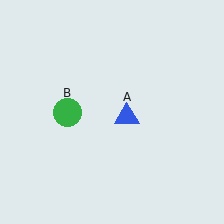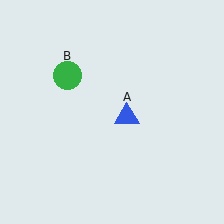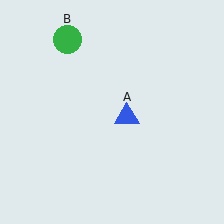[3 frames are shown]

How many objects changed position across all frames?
1 object changed position: green circle (object B).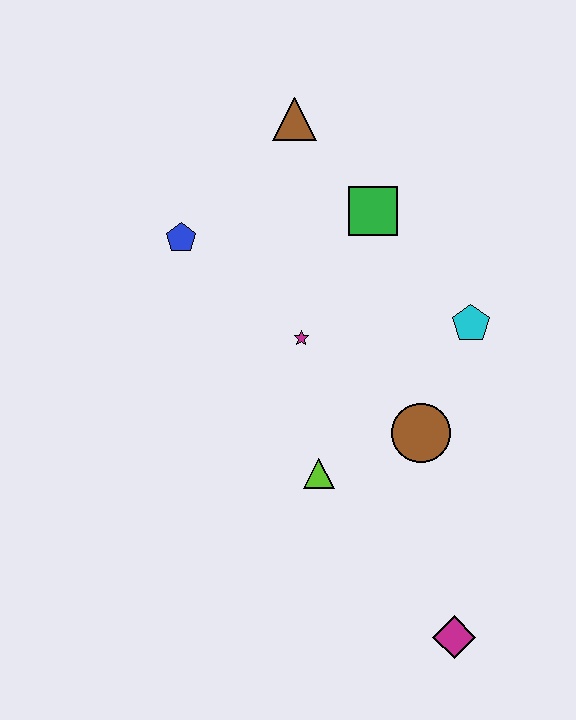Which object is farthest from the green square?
The magenta diamond is farthest from the green square.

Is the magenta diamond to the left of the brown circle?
No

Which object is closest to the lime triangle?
The brown circle is closest to the lime triangle.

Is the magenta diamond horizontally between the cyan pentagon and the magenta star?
Yes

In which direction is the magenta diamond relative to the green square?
The magenta diamond is below the green square.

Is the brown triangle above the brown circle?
Yes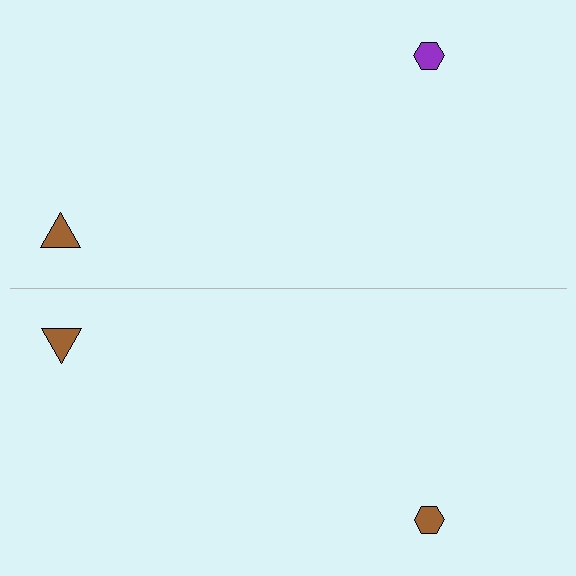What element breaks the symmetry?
The brown hexagon on the bottom side breaks the symmetry — its mirror counterpart is purple.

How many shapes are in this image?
There are 4 shapes in this image.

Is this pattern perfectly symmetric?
No, the pattern is not perfectly symmetric. The brown hexagon on the bottom side breaks the symmetry — its mirror counterpart is purple.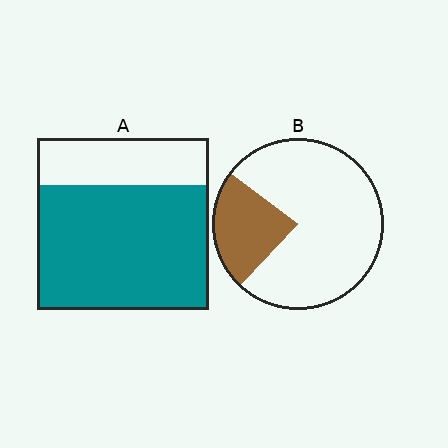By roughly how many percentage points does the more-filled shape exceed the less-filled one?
By roughly 50 percentage points (A over B).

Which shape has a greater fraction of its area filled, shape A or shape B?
Shape A.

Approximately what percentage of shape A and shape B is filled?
A is approximately 75% and B is approximately 25%.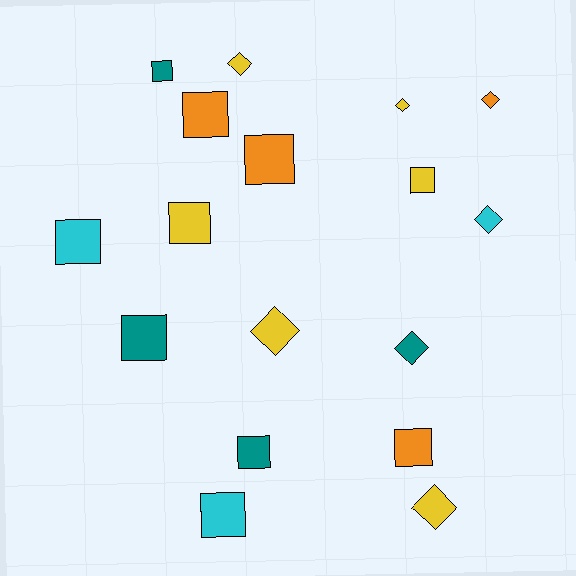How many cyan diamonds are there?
There is 1 cyan diamond.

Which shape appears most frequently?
Square, with 10 objects.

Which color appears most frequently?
Yellow, with 6 objects.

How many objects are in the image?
There are 17 objects.